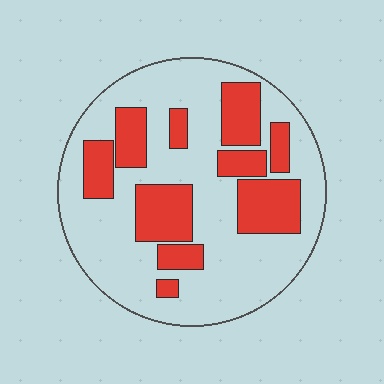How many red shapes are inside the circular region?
10.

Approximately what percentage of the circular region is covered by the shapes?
Approximately 30%.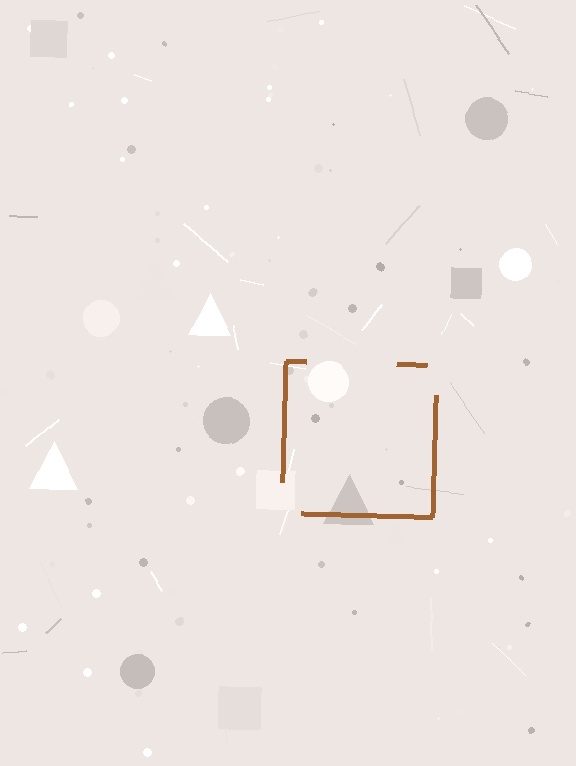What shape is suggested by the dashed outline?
The dashed outline suggests a square.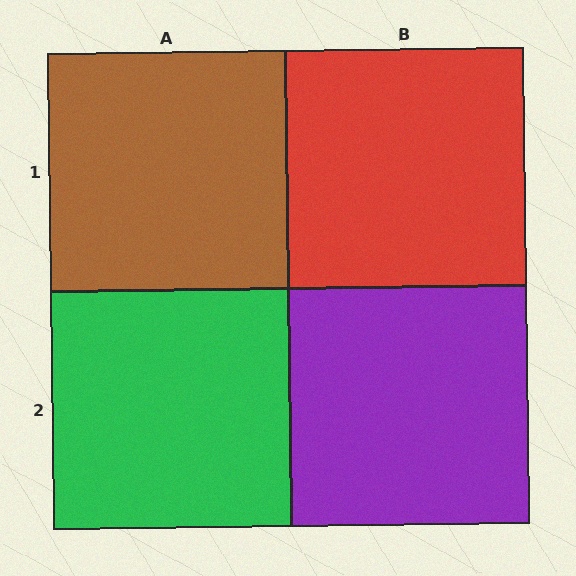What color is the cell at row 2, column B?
Purple.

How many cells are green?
1 cell is green.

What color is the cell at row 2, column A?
Green.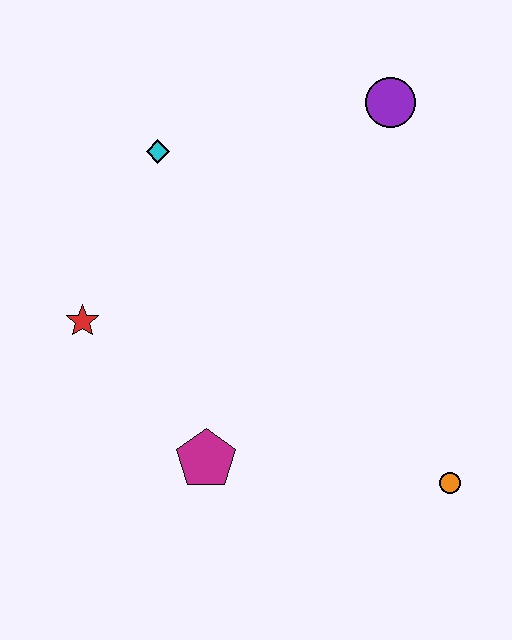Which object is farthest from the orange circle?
The cyan diamond is farthest from the orange circle.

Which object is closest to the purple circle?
The cyan diamond is closest to the purple circle.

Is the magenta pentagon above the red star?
No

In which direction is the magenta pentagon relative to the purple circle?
The magenta pentagon is below the purple circle.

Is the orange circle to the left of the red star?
No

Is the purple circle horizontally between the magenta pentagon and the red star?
No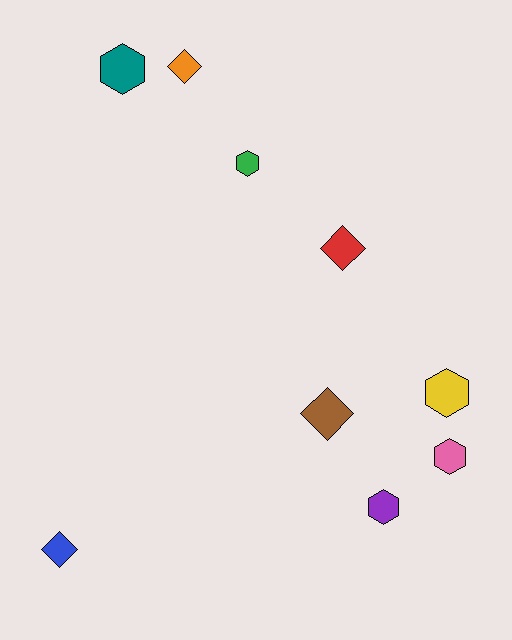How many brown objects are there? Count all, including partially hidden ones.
There is 1 brown object.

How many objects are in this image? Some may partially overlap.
There are 9 objects.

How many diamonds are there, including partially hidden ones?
There are 4 diamonds.